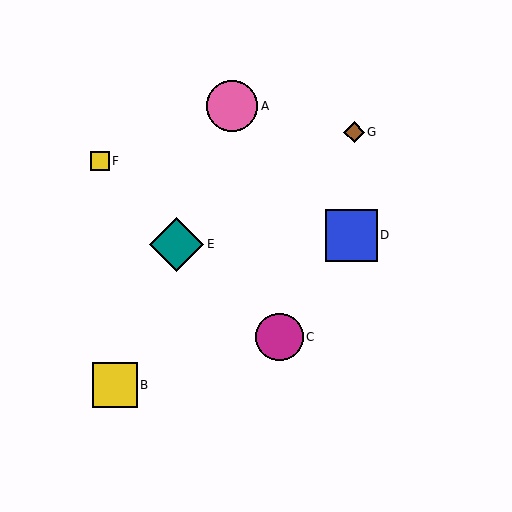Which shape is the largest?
The teal diamond (labeled E) is the largest.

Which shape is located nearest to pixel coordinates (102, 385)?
The yellow square (labeled B) at (115, 385) is nearest to that location.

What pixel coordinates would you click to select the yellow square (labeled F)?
Click at (100, 161) to select the yellow square F.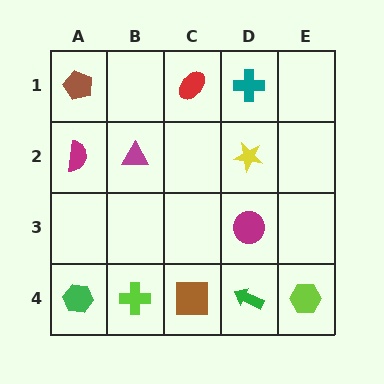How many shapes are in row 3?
1 shape.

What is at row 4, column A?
A green hexagon.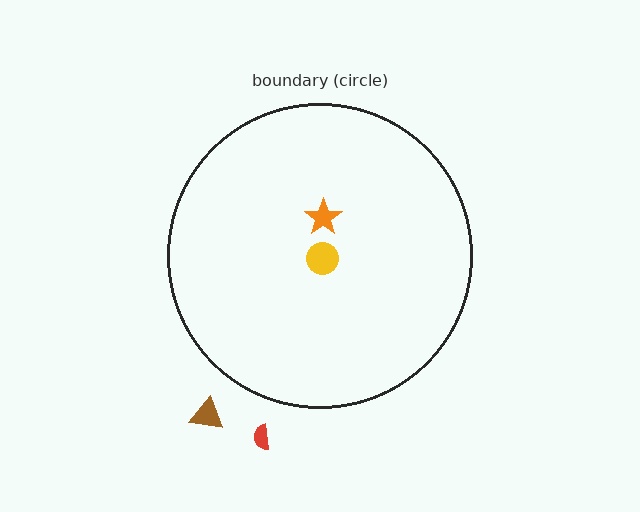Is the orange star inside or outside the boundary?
Inside.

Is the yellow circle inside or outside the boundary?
Inside.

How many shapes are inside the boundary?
2 inside, 2 outside.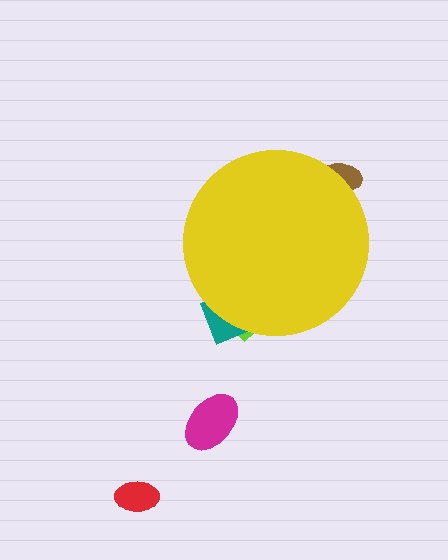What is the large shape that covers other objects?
A yellow circle.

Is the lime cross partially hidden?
Yes, the lime cross is partially hidden behind the yellow circle.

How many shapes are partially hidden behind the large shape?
3 shapes are partially hidden.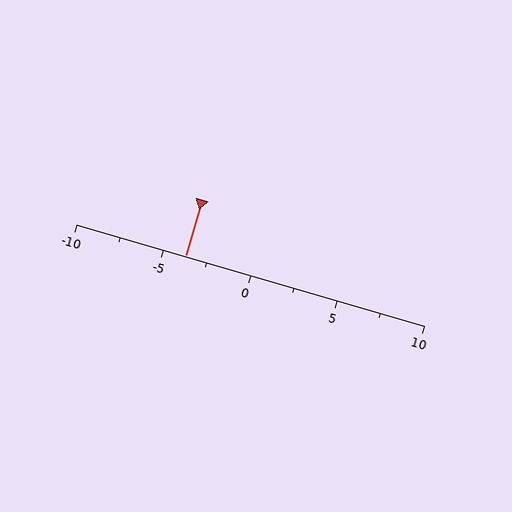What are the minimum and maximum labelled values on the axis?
The axis runs from -10 to 10.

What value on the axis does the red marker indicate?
The marker indicates approximately -3.8.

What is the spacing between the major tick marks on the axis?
The major ticks are spaced 5 apart.